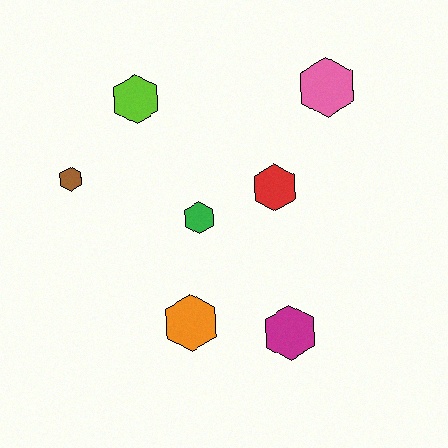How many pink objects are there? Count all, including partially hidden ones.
There is 1 pink object.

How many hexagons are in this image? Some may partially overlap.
There are 7 hexagons.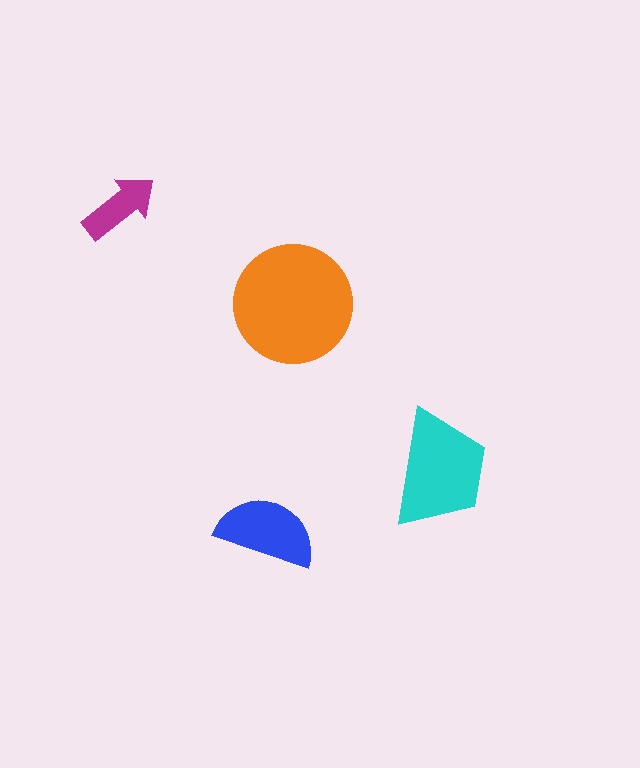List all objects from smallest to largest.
The magenta arrow, the blue semicircle, the cyan trapezoid, the orange circle.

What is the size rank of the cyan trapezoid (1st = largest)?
2nd.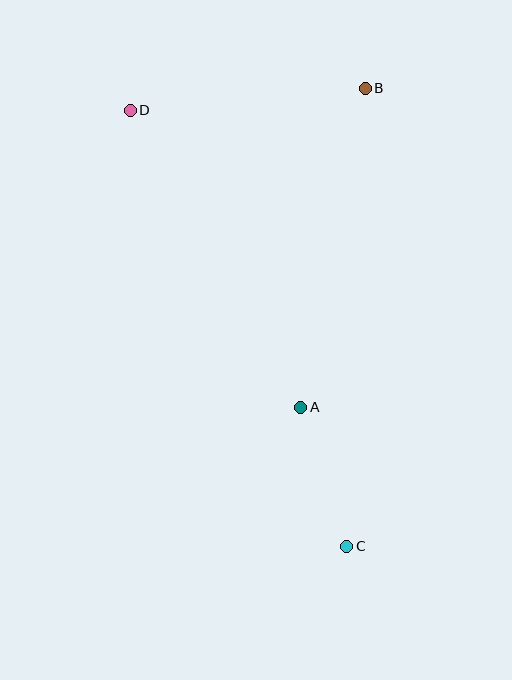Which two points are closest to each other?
Points A and C are closest to each other.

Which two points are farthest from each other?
Points C and D are farthest from each other.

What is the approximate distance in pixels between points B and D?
The distance between B and D is approximately 236 pixels.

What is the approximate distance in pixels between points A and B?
The distance between A and B is approximately 325 pixels.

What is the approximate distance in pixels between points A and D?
The distance between A and D is approximately 342 pixels.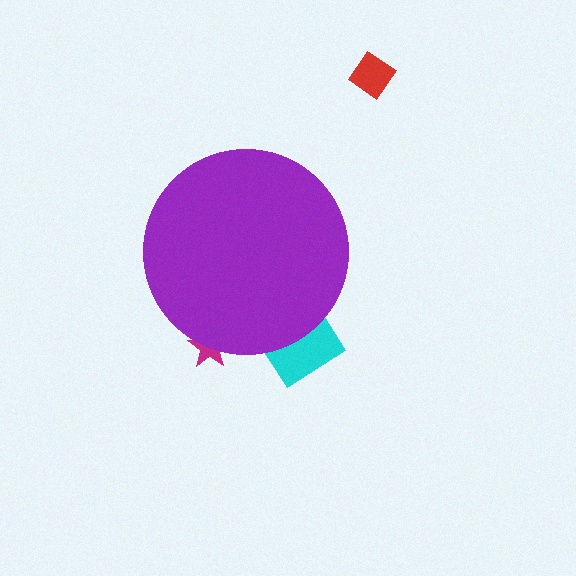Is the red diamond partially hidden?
No, the red diamond is fully visible.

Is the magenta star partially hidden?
Yes, the magenta star is partially hidden behind the purple circle.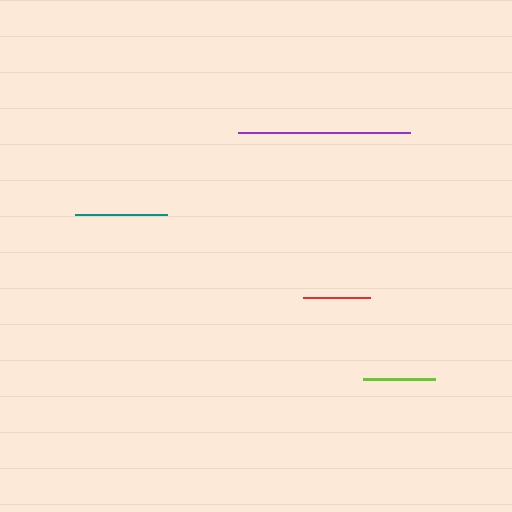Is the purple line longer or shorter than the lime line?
The purple line is longer than the lime line.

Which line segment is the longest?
The purple line is the longest at approximately 173 pixels.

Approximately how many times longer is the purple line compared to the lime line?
The purple line is approximately 2.4 times the length of the lime line.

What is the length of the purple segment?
The purple segment is approximately 173 pixels long.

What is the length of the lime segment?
The lime segment is approximately 72 pixels long.